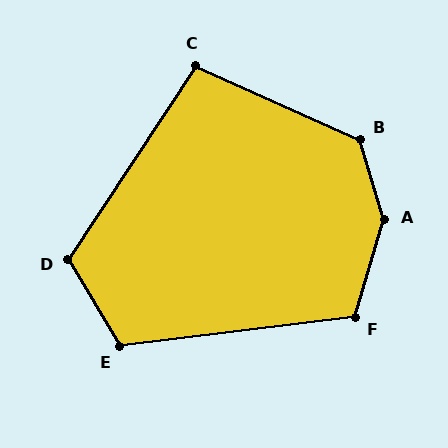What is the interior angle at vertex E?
Approximately 114 degrees (obtuse).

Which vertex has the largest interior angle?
A, at approximately 146 degrees.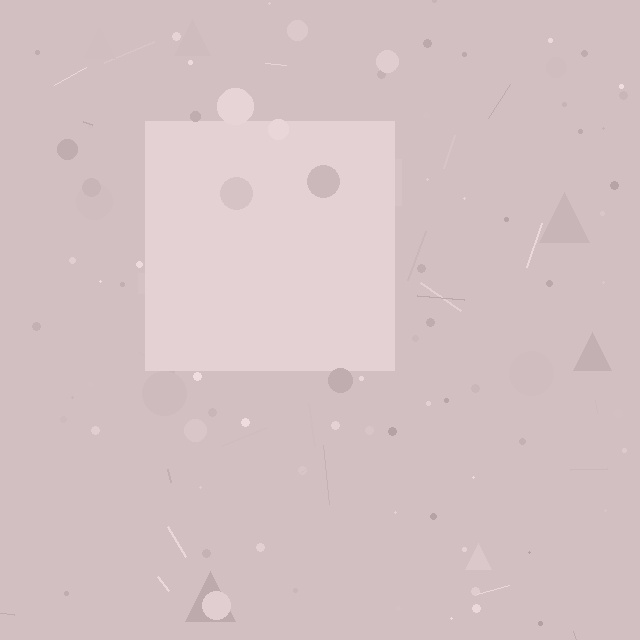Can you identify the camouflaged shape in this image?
The camouflaged shape is a square.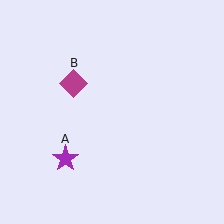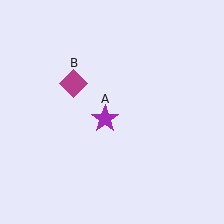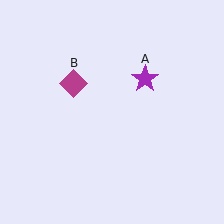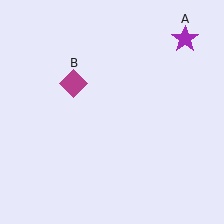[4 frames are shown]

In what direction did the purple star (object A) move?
The purple star (object A) moved up and to the right.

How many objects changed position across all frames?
1 object changed position: purple star (object A).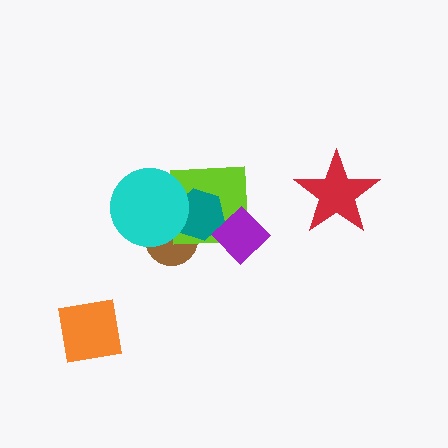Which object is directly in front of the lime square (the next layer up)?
The teal hexagon is directly in front of the lime square.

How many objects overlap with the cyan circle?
3 objects overlap with the cyan circle.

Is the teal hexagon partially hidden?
Yes, it is partially covered by another shape.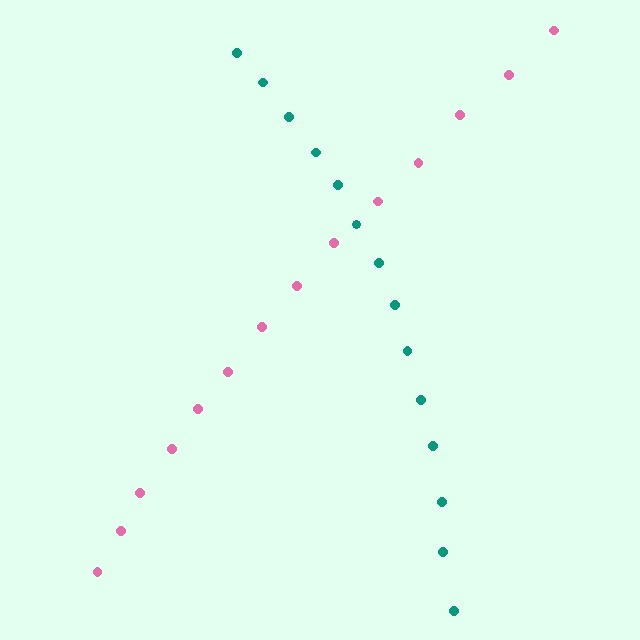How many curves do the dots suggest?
There are 2 distinct paths.